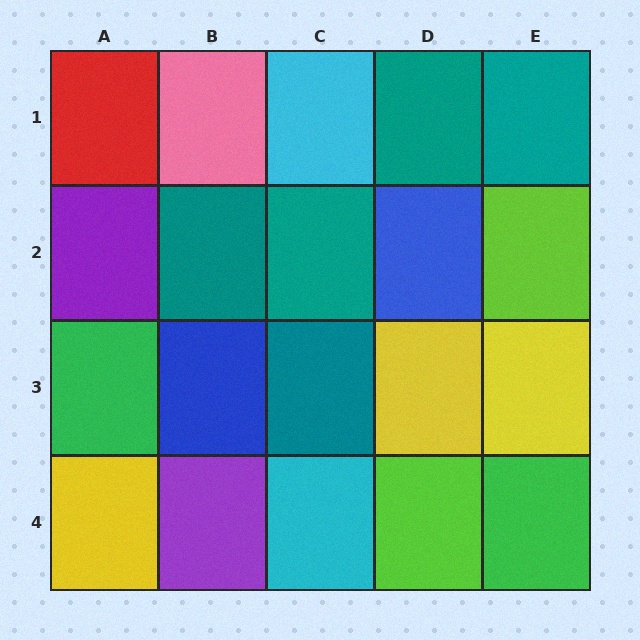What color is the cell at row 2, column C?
Teal.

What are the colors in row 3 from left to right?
Green, blue, teal, yellow, yellow.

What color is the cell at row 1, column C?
Cyan.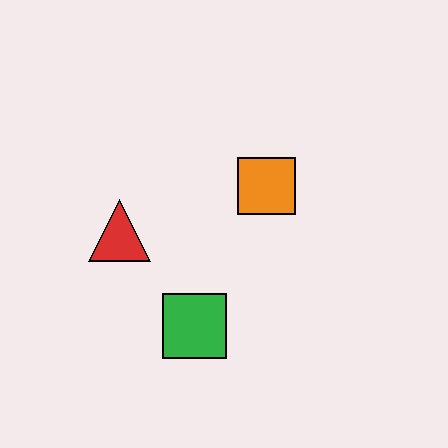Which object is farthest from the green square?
The orange square is farthest from the green square.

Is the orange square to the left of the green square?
No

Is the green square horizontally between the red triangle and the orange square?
Yes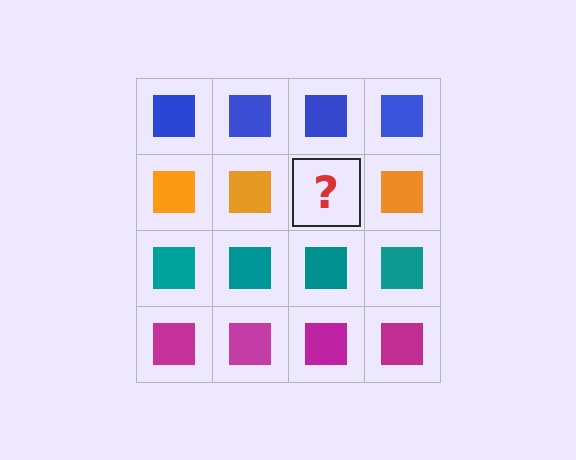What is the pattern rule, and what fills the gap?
The rule is that each row has a consistent color. The gap should be filled with an orange square.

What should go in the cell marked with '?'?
The missing cell should contain an orange square.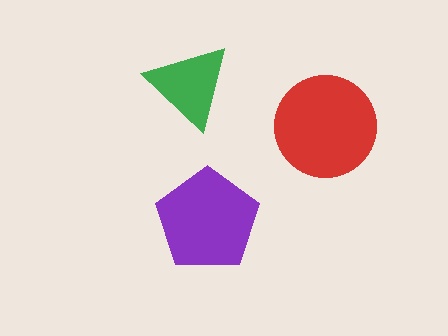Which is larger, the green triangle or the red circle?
The red circle.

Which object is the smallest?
The green triangle.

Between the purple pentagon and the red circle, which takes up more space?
The red circle.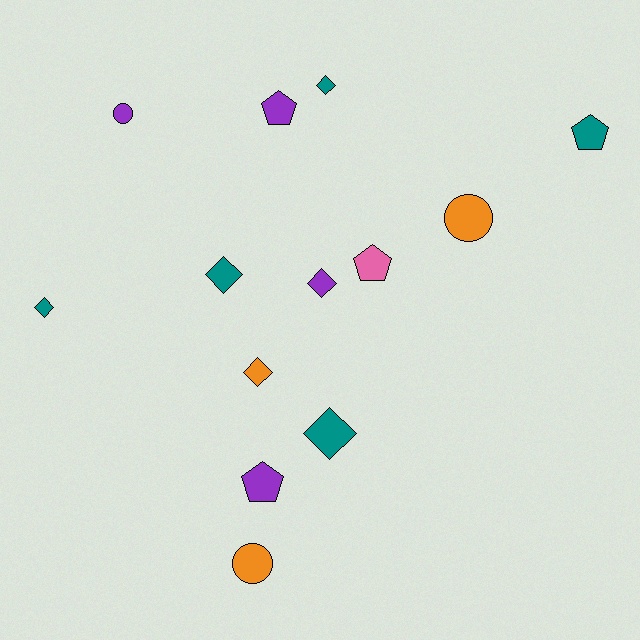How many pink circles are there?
There are no pink circles.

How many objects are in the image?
There are 13 objects.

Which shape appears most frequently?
Diamond, with 6 objects.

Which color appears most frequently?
Teal, with 5 objects.